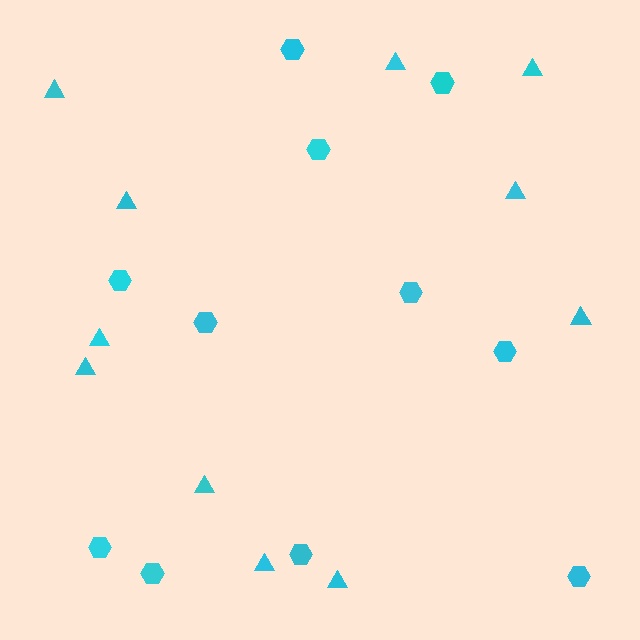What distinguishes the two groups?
There are 2 groups: one group of triangles (11) and one group of hexagons (11).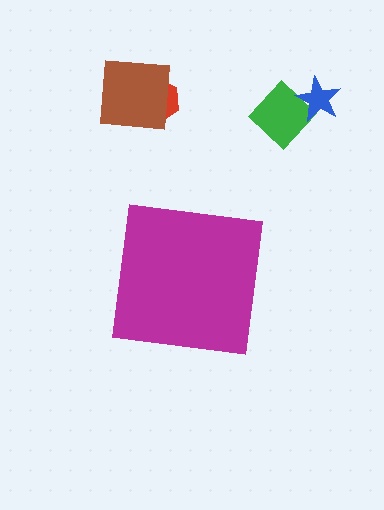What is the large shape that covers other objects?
A magenta square.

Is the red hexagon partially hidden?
No, the red hexagon is fully visible.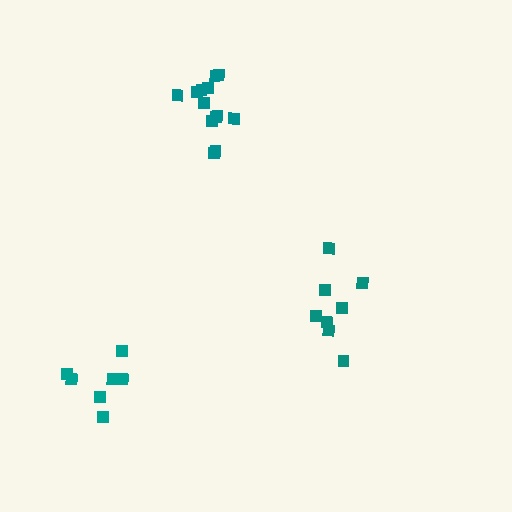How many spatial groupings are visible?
There are 3 spatial groupings.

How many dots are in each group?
Group 1: 8 dots, Group 2: 13 dots, Group 3: 7 dots (28 total).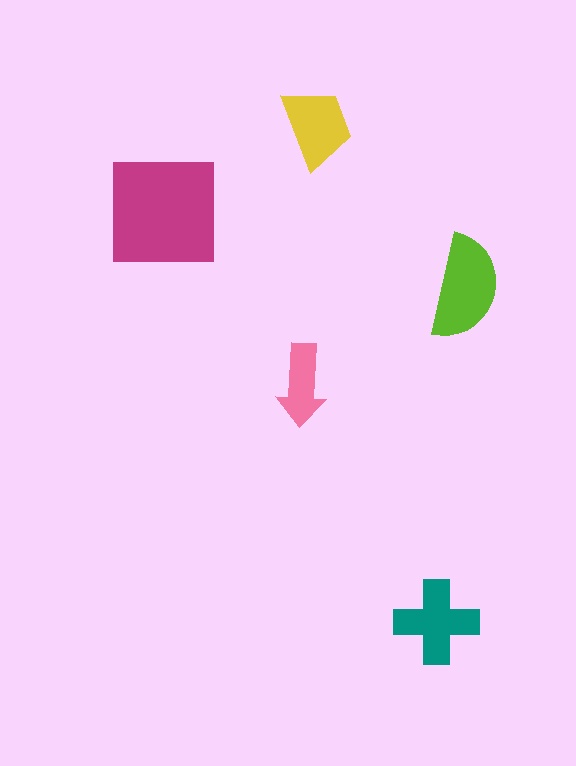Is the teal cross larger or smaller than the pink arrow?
Larger.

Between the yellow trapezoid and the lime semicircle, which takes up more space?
The lime semicircle.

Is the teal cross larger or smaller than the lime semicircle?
Smaller.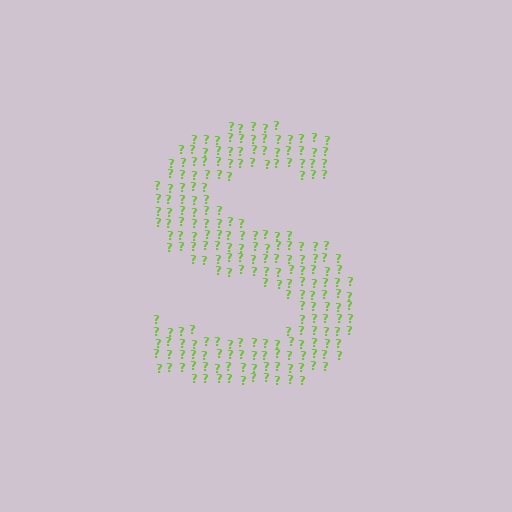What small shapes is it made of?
It is made of small question marks.